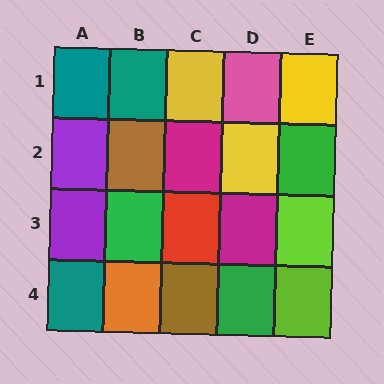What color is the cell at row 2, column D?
Yellow.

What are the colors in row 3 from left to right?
Purple, green, red, magenta, lime.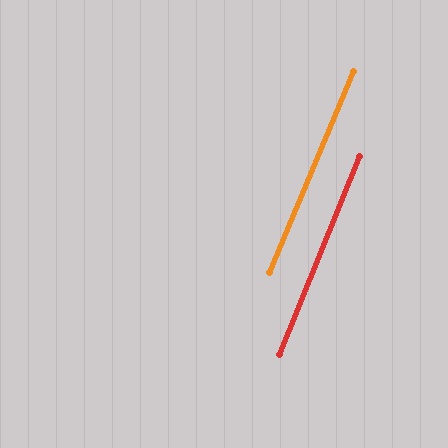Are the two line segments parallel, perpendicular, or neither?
Parallel — their directions differ by only 0.6°.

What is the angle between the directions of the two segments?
Approximately 1 degree.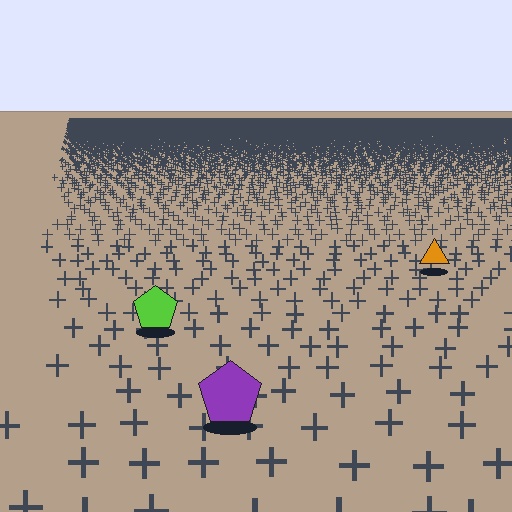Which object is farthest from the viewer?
The orange triangle is farthest from the viewer. It appears smaller and the ground texture around it is denser.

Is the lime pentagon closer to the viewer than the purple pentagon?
No. The purple pentagon is closer — you can tell from the texture gradient: the ground texture is coarser near it.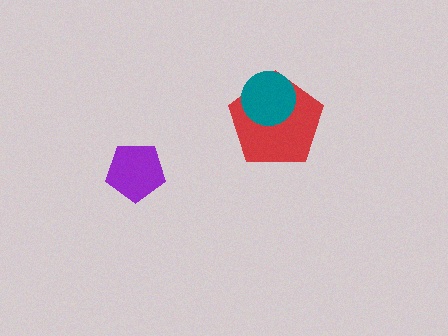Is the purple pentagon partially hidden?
No, no other shape covers it.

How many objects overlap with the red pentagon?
1 object overlaps with the red pentagon.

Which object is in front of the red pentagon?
The teal circle is in front of the red pentagon.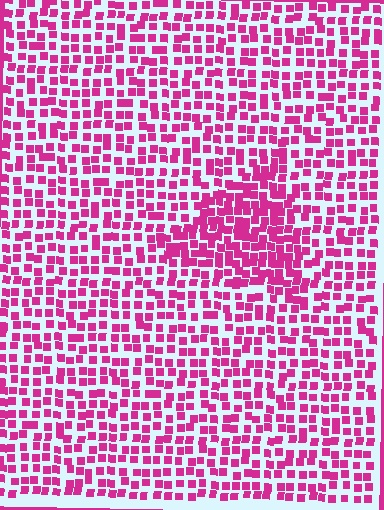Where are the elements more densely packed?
The elements are more densely packed inside the triangle boundary.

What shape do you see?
I see a triangle.